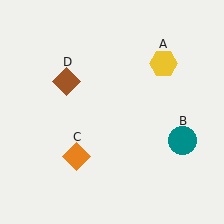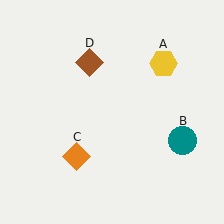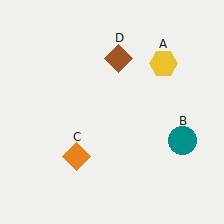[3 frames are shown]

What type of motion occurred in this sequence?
The brown diamond (object D) rotated clockwise around the center of the scene.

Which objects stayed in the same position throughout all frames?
Yellow hexagon (object A) and teal circle (object B) and orange diamond (object C) remained stationary.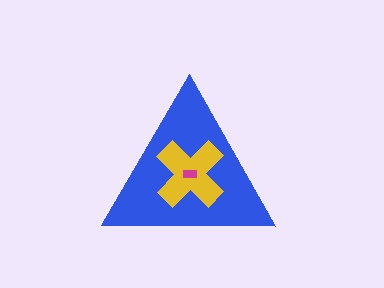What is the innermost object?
The magenta rectangle.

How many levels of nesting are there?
3.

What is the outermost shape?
The blue triangle.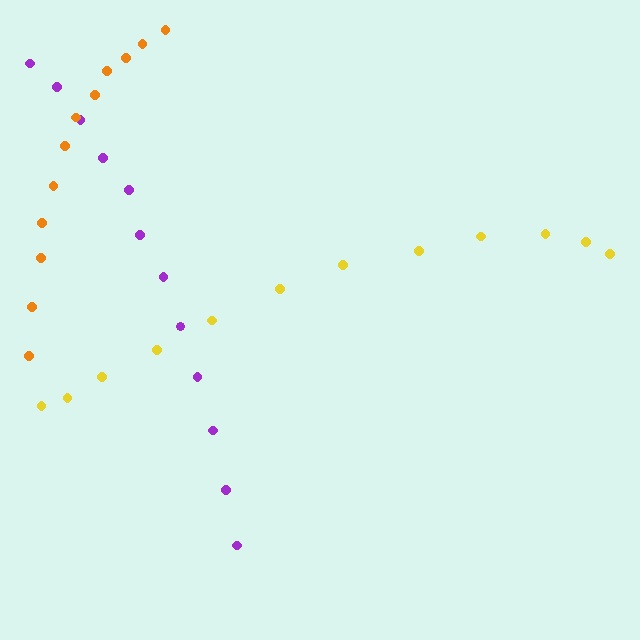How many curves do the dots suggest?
There are 3 distinct paths.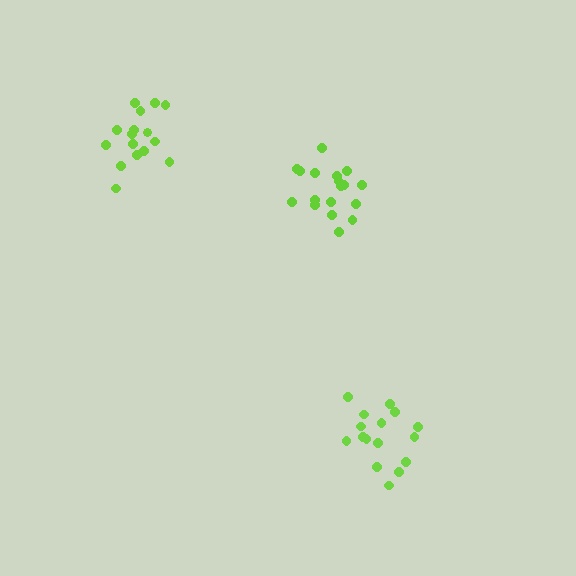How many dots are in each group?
Group 1: 16 dots, Group 2: 18 dots, Group 3: 16 dots (50 total).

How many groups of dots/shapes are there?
There are 3 groups.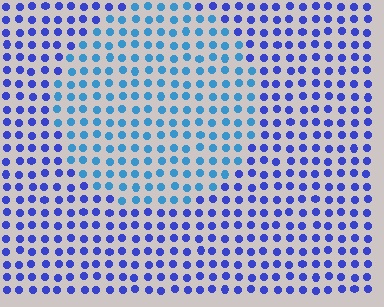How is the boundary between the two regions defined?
The boundary is defined purely by a slight shift in hue (about 34 degrees). Spacing, size, and orientation are identical on both sides.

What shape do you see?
I see a circle.